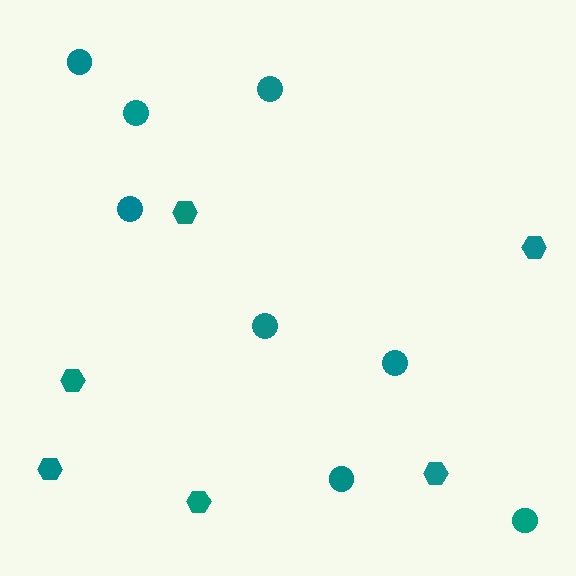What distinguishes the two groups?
There are 2 groups: one group of hexagons (6) and one group of circles (8).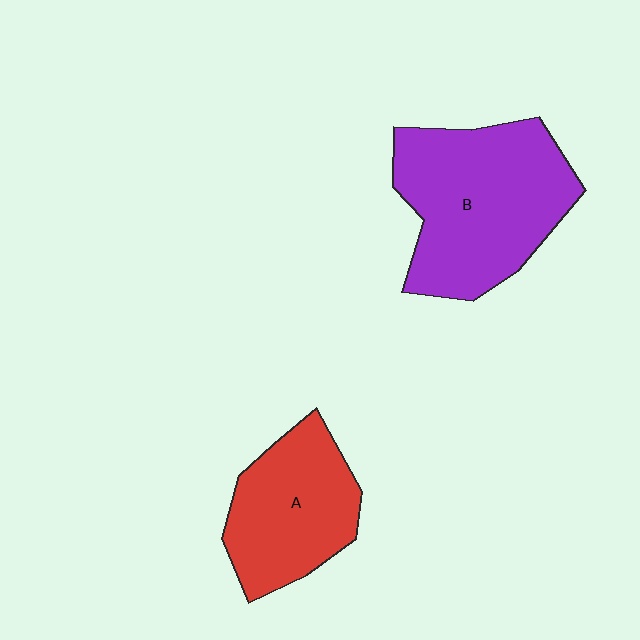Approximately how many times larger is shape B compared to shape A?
Approximately 1.5 times.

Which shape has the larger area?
Shape B (purple).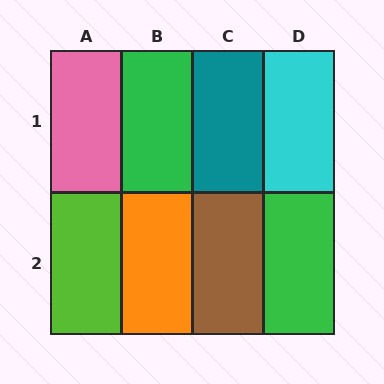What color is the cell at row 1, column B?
Green.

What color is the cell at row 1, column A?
Pink.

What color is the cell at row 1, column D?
Cyan.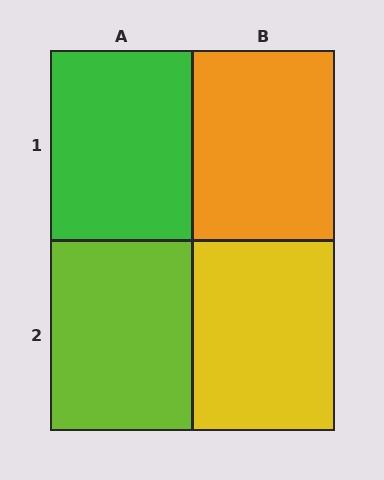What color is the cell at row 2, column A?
Lime.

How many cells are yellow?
1 cell is yellow.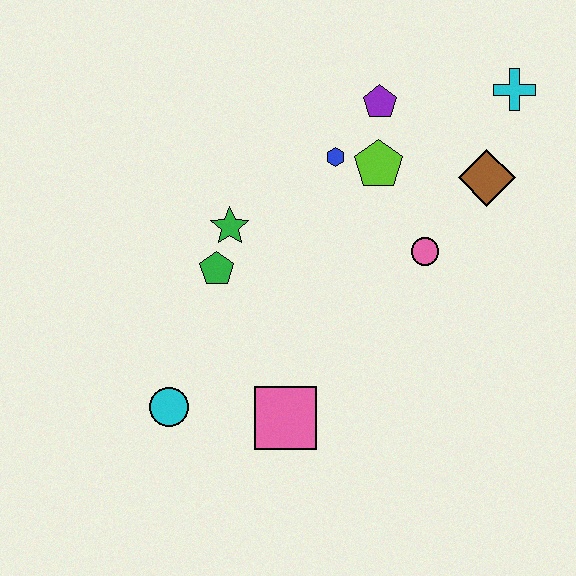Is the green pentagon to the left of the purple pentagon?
Yes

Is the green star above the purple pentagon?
No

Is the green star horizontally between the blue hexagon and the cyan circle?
Yes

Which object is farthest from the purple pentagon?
The cyan circle is farthest from the purple pentagon.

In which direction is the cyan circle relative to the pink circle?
The cyan circle is to the left of the pink circle.